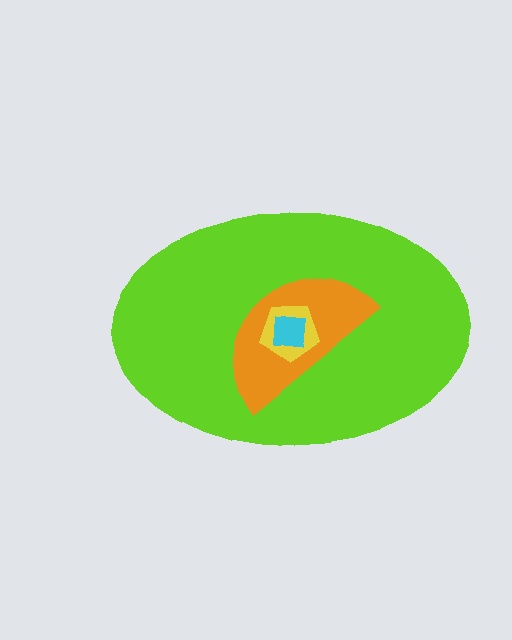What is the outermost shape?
The lime ellipse.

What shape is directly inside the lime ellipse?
The orange semicircle.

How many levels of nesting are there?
4.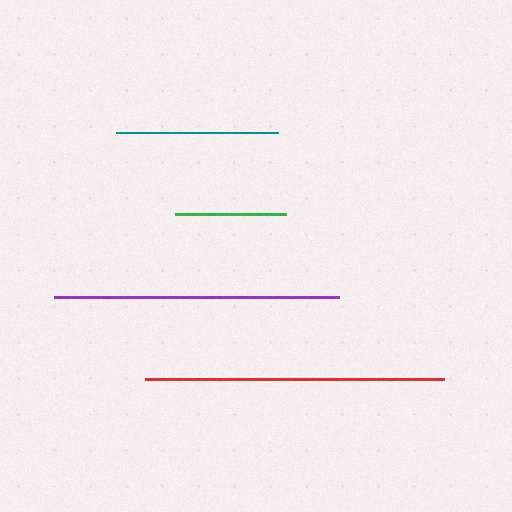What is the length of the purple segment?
The purple segment is approximately 284 pixels long.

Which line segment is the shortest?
The green line is the shortest at approximately 110 pixels.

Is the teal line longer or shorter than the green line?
The teal line is longer than the green line.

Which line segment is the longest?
The red line is the longest at approximately 299 pixels.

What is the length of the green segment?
The green segment is approximately 110 pixels long.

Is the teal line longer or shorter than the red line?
The red line is longer than the teal line.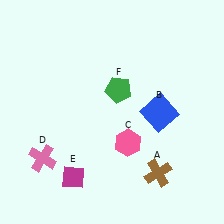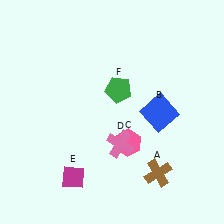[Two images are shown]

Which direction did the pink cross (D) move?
The pink cross (D) moved right.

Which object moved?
The pink cross (D) moved right.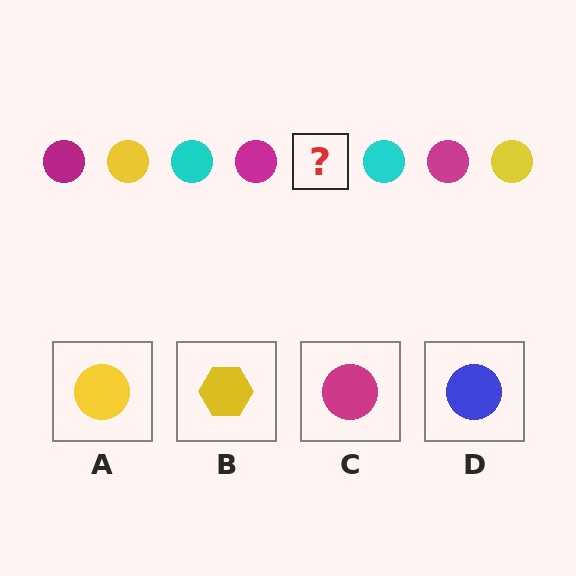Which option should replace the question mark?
Option A.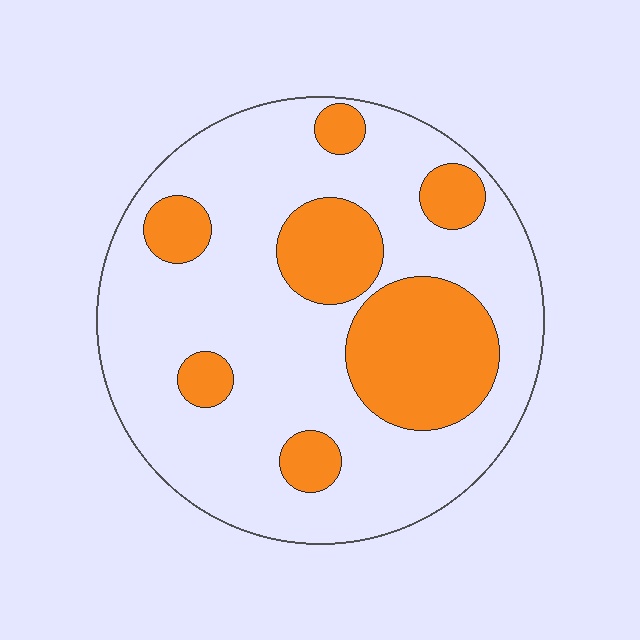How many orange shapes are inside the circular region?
7.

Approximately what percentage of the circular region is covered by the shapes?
Approximately 25%.